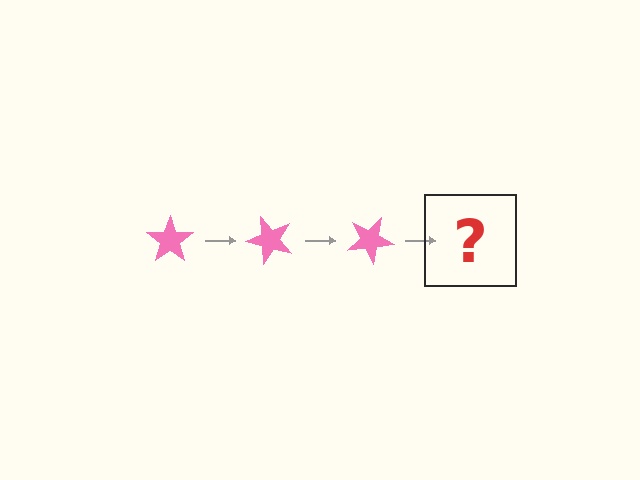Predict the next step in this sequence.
The next step is a pink star rotated 150 degrees.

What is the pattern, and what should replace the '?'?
The pattern is that the star rotates 50 degrees each step. The '?' should be a pink star rotated 150 degrees.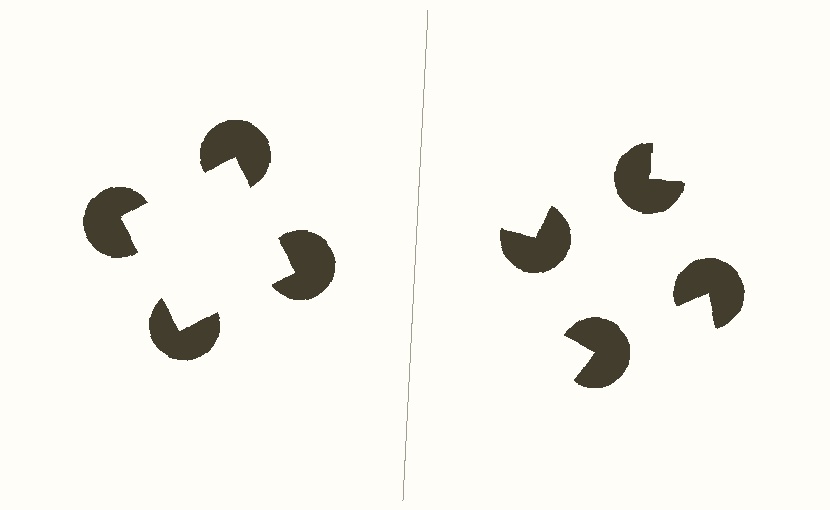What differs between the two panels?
The pac-man discs are positioned identically on both sides; only the wedge orientations differ. On the left they align to a square; on the right they are misaligned.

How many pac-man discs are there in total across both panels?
8 — 4 on each side.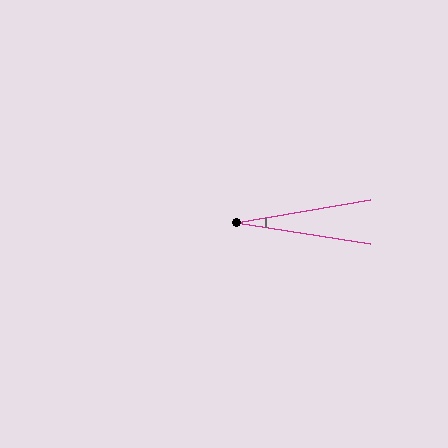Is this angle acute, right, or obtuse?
It is acute.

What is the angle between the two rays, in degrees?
Approximately 19 degrees.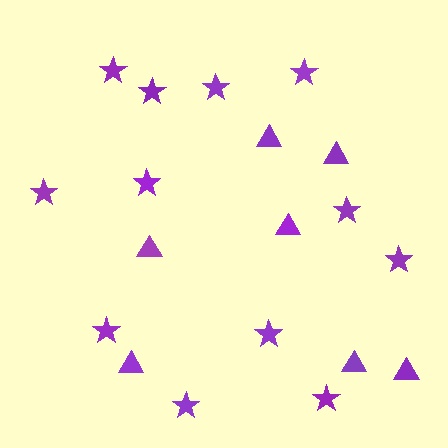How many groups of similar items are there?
There are 2 groups: one group of triangles (7) and one group of stars (12).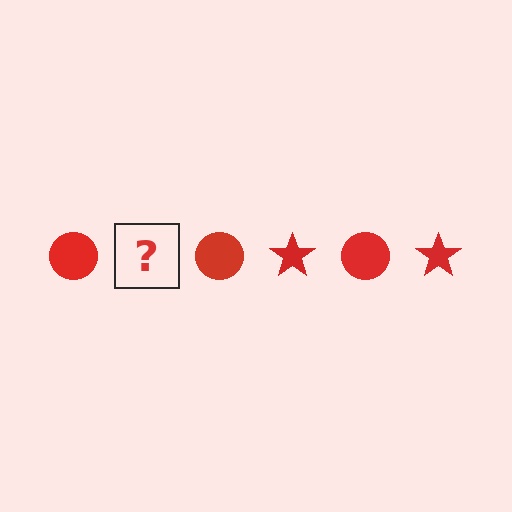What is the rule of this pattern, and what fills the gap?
The rule is that the pattern cycles through circle, star shapes in red. The gap should be filled with a red star.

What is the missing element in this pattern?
The missing element is a red star.